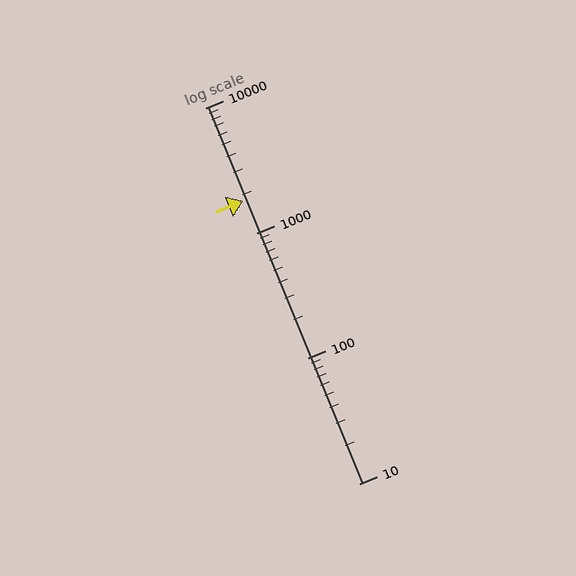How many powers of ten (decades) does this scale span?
The scale spans 3 decades, from 10 to 10000.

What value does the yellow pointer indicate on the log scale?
The pointer indicates approximately 1800.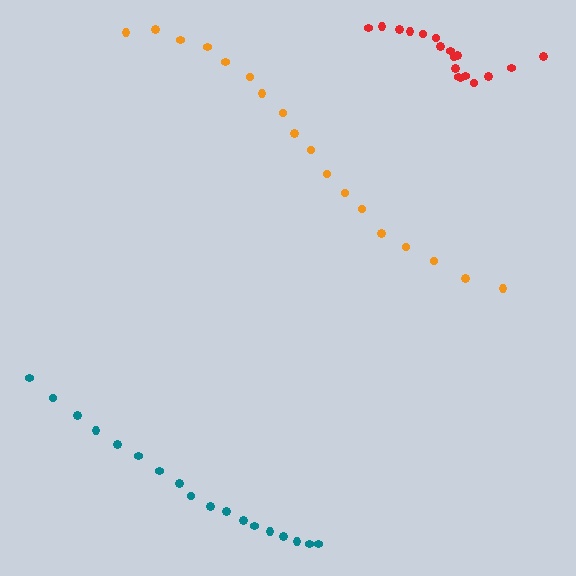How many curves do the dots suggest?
There are 3 distinct paths.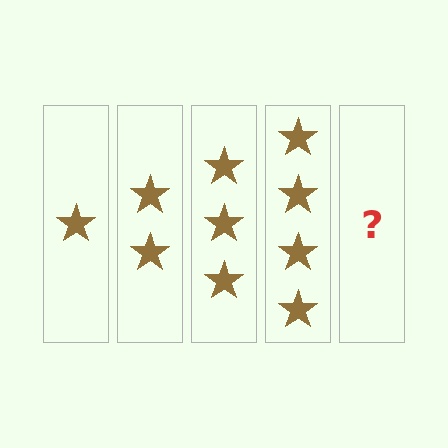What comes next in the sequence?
The next element should be 5 stars.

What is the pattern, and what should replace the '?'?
The pattern is that each step adds one more star. The '?' should be 5 stars.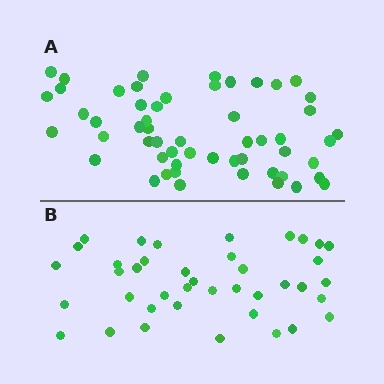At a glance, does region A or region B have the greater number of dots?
Region A (the top region) has more dots.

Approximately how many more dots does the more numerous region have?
Region A has approximately 15 more dots than region B.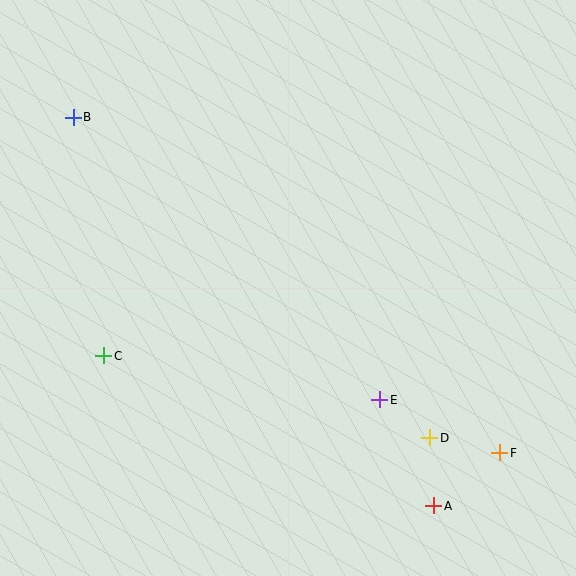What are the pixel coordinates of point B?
Point B is at (73, 117).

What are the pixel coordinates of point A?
Point A is at (434, 506).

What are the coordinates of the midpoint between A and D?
The midpoint between A and D is at (432, 472).